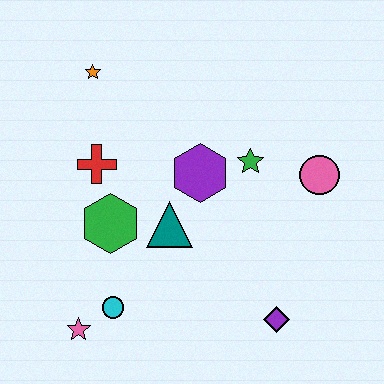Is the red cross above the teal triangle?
Yes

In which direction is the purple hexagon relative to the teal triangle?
The purple hexagon is above the teal triangle.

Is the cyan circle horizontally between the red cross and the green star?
Yes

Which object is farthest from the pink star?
The pink circle is farthest from the pink star.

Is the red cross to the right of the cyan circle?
No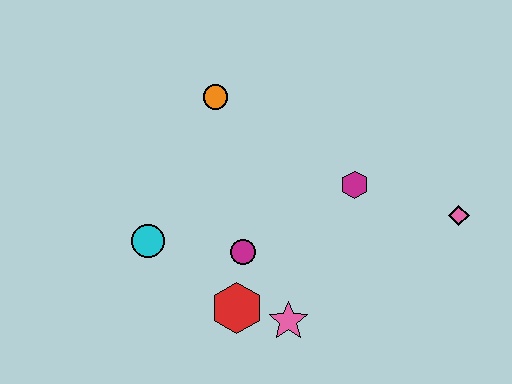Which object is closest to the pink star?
The red hexagon is closest to the pink star.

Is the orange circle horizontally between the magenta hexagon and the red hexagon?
No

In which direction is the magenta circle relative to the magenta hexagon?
The magenta circle is to the left of the magenta hexagon.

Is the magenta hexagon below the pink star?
No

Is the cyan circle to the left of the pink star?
Yes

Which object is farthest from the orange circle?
The pink diamond is farthest from the orange circle.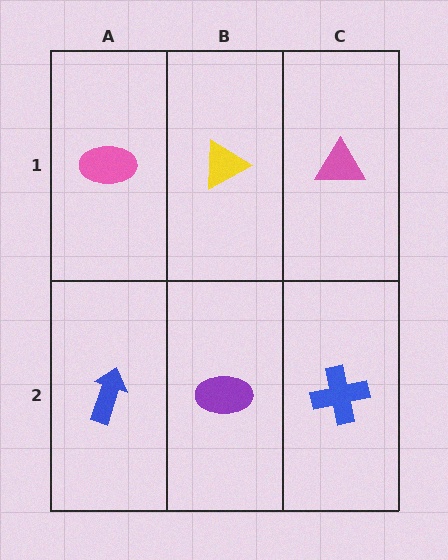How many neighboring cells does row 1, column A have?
2.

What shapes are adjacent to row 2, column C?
A pink triangle (row 1, column C), a purple ellipse (row 2, column B).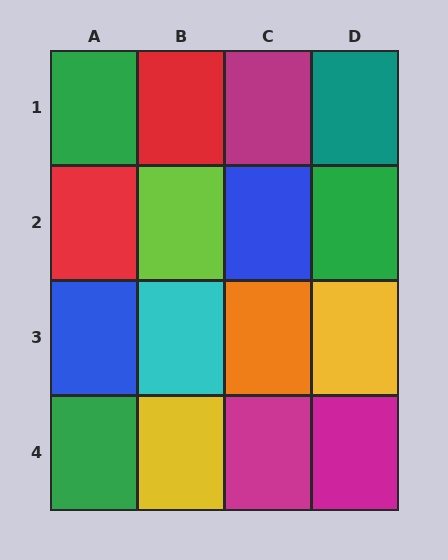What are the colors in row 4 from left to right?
Green, yellow, magenta, magenta.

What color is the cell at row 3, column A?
Blue.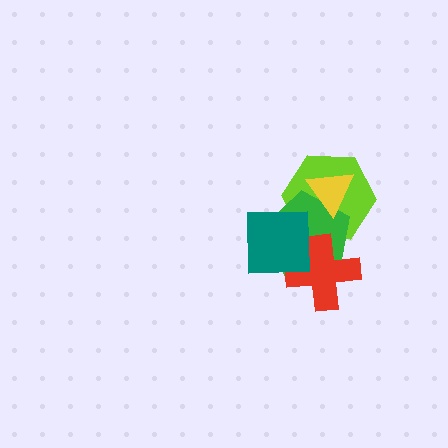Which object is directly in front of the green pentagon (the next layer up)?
The yellow triangle is directly in front of the green pentagon.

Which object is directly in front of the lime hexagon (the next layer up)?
The green pentagon is directly in front of the lime hexagon.